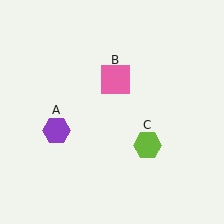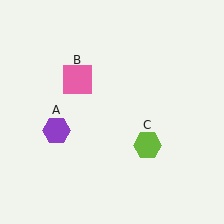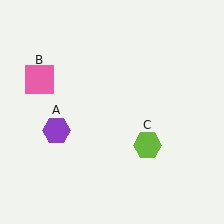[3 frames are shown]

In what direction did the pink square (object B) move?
The pink square (object B) moved left.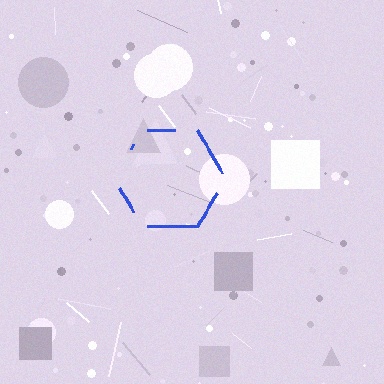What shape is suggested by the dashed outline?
The dashed outline suggests a hexagon.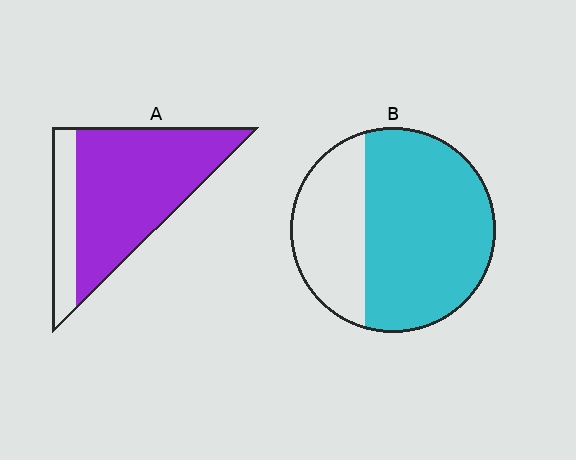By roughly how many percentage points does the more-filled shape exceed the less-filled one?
By roughly 10 percentage points (A over B).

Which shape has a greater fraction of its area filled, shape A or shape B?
Shape A.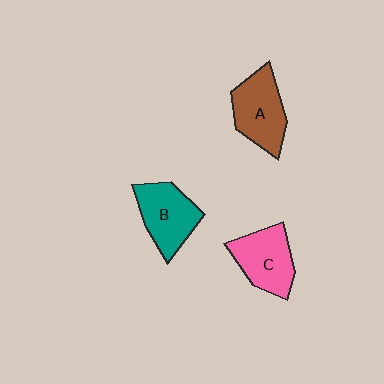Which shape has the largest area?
Shape A (brown).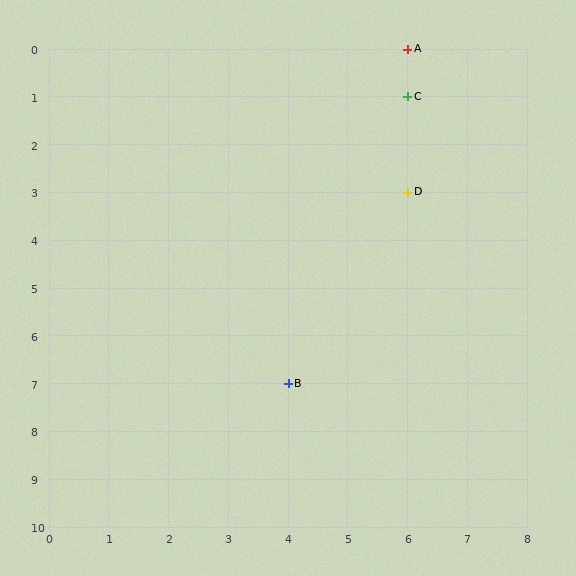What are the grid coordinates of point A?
Point A is at grid coordinates (6, 0).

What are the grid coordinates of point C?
Point C is at grid coordinates (6, 1).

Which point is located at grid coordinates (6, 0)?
Point A is at (6, 0).